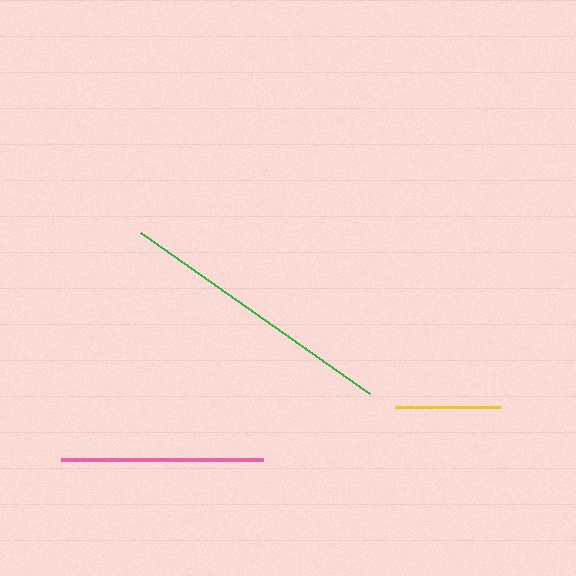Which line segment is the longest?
The green line is the longest at approximately 280 pixels.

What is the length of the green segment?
The green segment is approximately 280 pixels long.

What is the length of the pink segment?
The pink segment is approximately 201 pixels long.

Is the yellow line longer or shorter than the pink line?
The pink line is longer than the yellow line.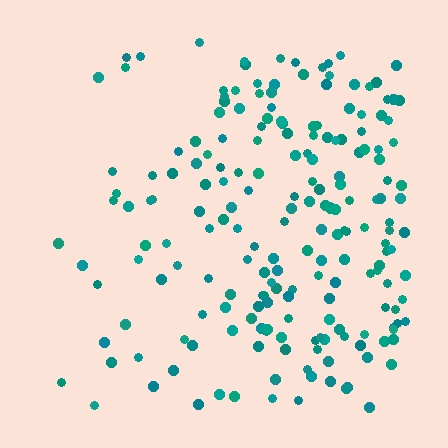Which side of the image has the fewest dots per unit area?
The left.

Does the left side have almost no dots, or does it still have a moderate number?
Still a moderate number, just noticeably fewer than the right.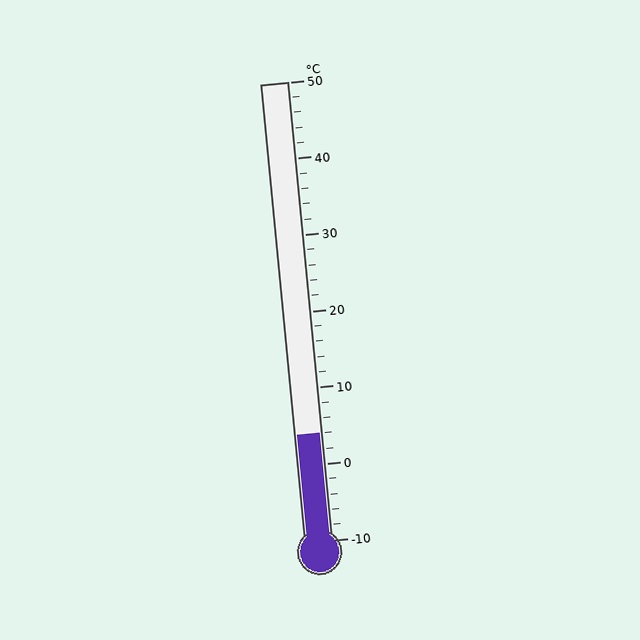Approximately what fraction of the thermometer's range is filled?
The thermometer is filled to approximately 25% of its range.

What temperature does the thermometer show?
The thermometer shows approximately 4°C.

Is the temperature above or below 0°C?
The temperature is above 0°C.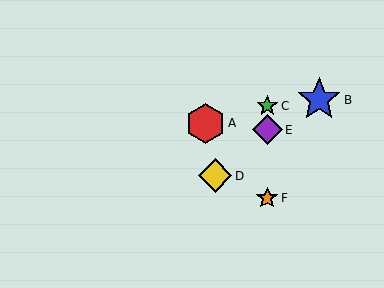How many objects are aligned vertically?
3 objects (C, E, F) are aligned vertically.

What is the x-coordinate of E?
Object E is at x≈267.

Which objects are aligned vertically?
Objects C, E, F are aligned vertically.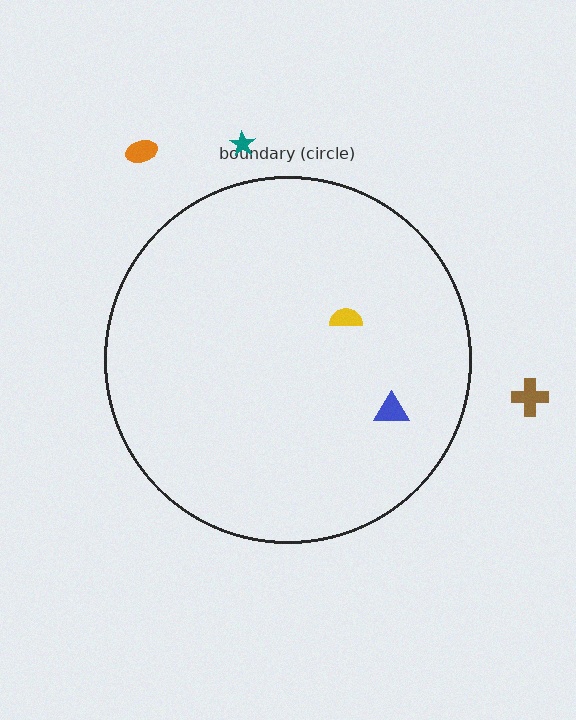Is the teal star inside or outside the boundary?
Outside.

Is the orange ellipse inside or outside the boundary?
Outside.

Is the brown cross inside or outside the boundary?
Outside.